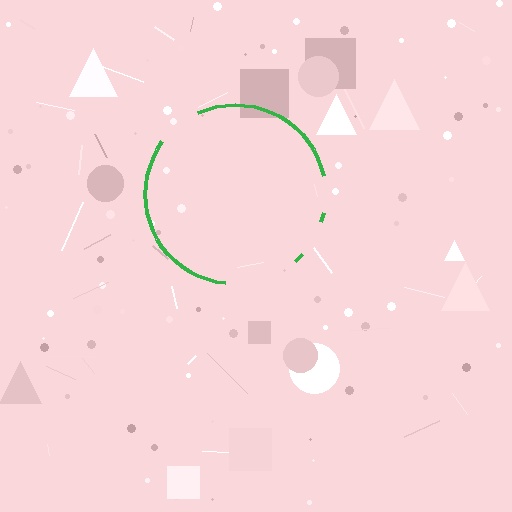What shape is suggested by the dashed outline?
The dashed outline suggests a circle.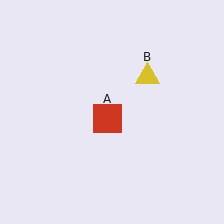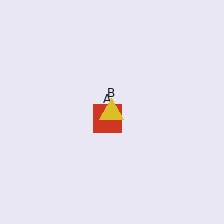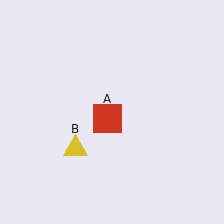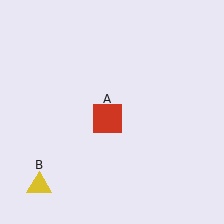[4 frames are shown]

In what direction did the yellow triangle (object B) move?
The yellow triangle (object B) moved down and to the left.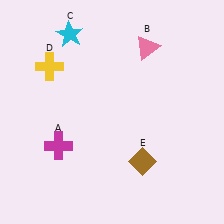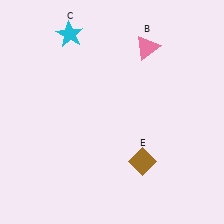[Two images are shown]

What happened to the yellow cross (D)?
The yellow cross (D) was removed in Image 2. It was in the top-left area of Image 1.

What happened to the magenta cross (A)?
The magenta cross (A) was removed in Image 2. It was in the bottom-left area of Image 1.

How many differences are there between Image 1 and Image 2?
There are 2 differences between the two images.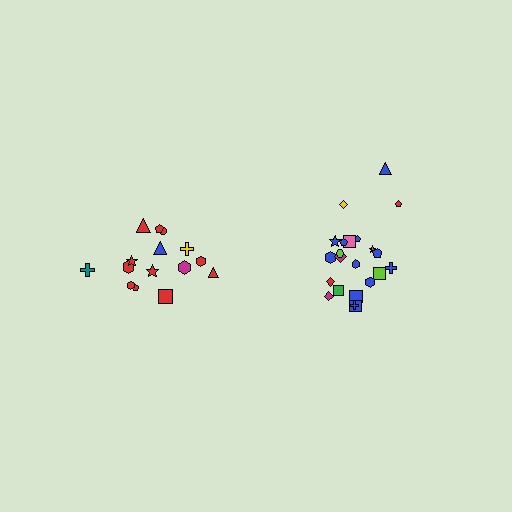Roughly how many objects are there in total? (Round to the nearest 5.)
Roughly 35 objects in total.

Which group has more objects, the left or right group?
The right group.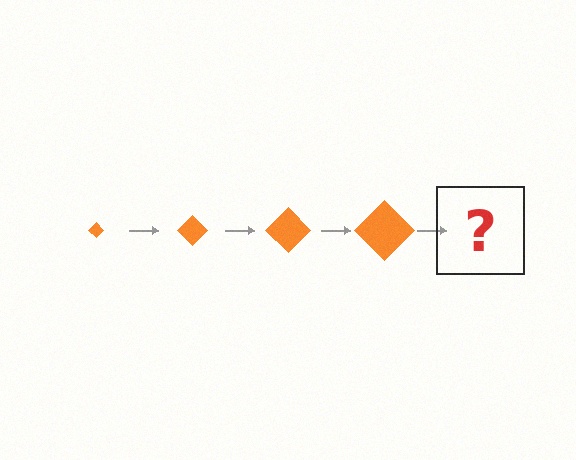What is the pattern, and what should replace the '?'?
The pattern is that the diamond gets progressively larger each step. The '?' should be an orange diamond, larger than the previous one.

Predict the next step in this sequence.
The next step is an orange diamond, larger than the previous one.